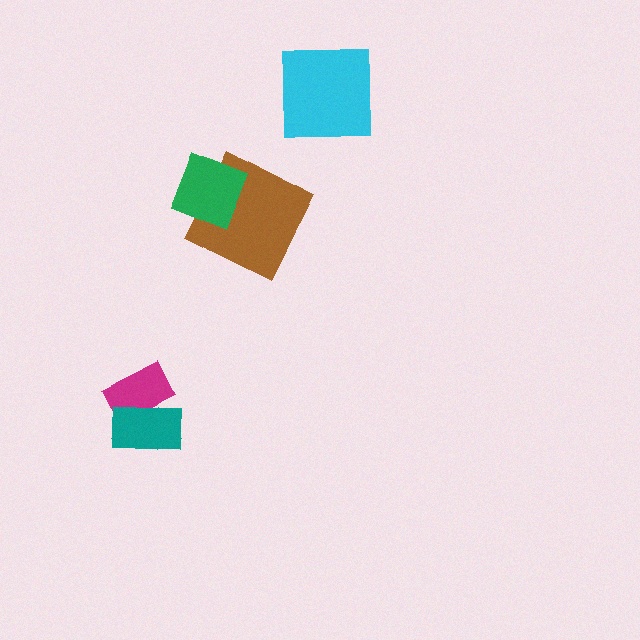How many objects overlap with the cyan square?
0 objects overlap with the cyan square.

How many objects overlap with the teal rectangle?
1 object overlaps with the teal rectangle.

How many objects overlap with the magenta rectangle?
1 object overlaps with the magenta rectangle.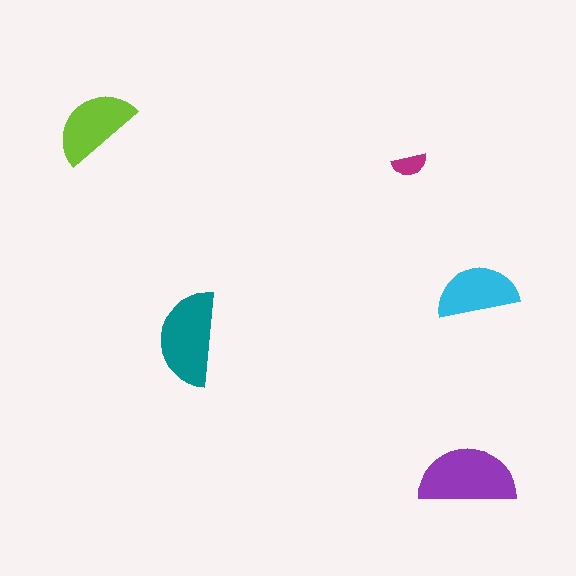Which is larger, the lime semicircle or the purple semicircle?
The purple one.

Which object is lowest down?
The purple semicircle is bottommost.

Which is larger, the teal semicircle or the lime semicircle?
The teal one.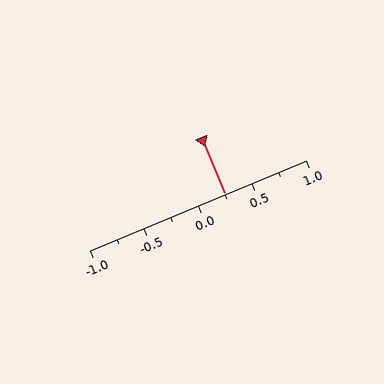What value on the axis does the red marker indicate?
The marker indicates approximately 0.25.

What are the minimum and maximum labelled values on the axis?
The axis runs from -1.0 to 1.0.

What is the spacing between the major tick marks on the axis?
The major ticks are spaced 0.5 apart.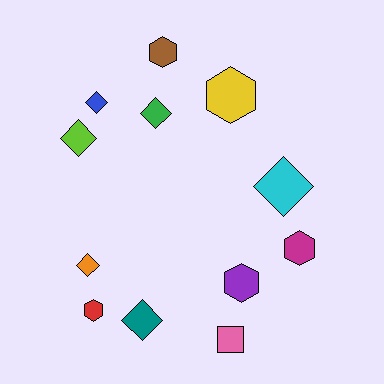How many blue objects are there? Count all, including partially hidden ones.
There is 1 blue object.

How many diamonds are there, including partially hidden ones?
There are 6 diamonds.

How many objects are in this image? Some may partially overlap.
There are 12 objects.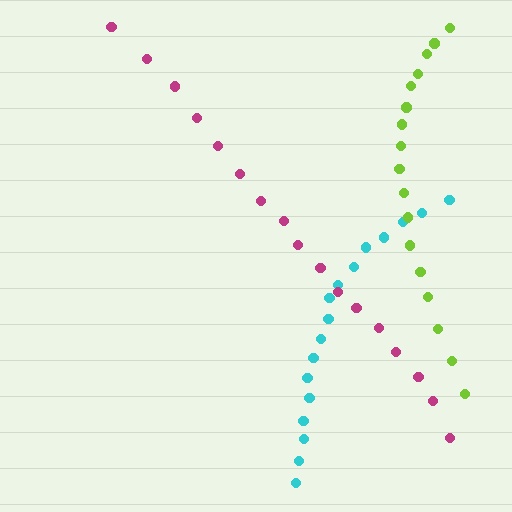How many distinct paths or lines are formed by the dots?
There are 3 distinct paths.